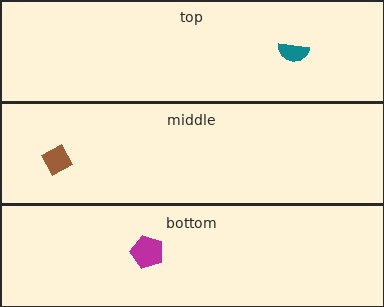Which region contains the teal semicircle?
The top region.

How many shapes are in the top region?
1.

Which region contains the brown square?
The middle region.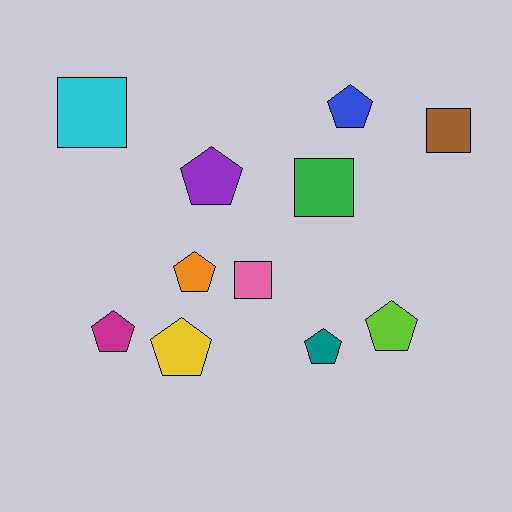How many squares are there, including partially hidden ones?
There are 4 squares.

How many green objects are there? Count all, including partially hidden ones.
There is 1 green object.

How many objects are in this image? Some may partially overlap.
There are 11 objects.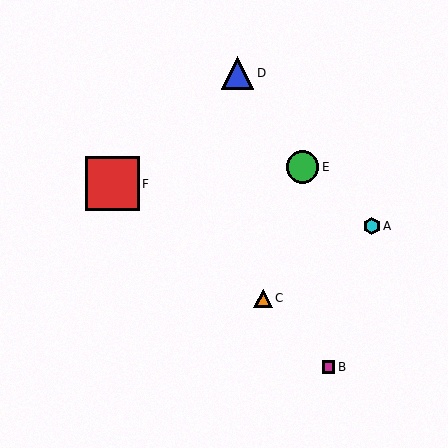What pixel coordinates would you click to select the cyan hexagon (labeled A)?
Click at (372, 226) to select the cyan hexagon A.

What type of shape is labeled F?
Shape F is a red square.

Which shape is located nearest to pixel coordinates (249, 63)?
The blue triangle (labeled D) at (238, 73) is nearest to that location.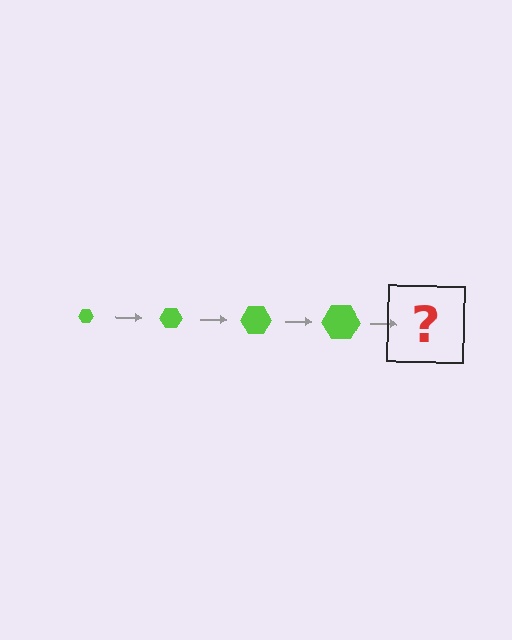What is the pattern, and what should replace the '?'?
The pattern is that the hexagon gets progressively larger each step. The '?' should be a lime hexagon, larger than the previous one.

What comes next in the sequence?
The next element should be a lime hexagon, larger than the previous one.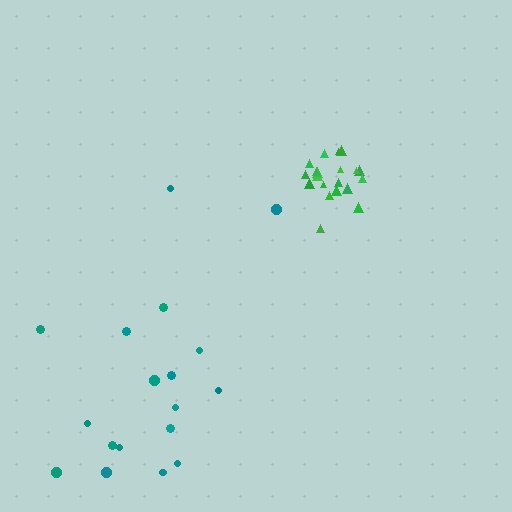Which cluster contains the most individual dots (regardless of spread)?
Green (20).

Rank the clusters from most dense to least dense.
green, teal.